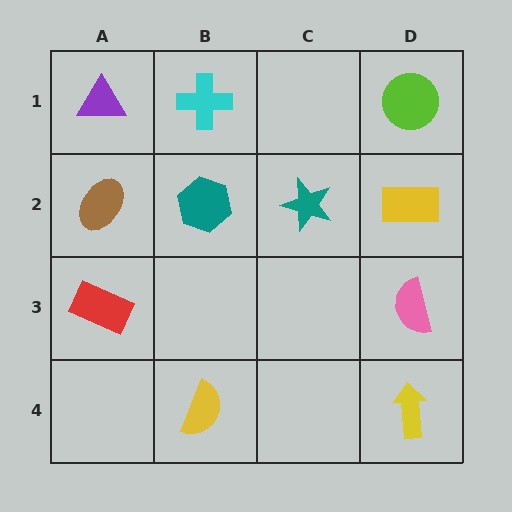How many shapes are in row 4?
2 shapes.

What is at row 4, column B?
A yellow semicircle.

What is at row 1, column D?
A lime circle.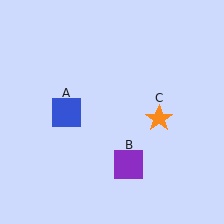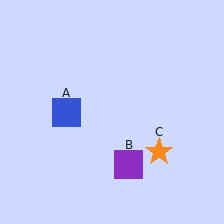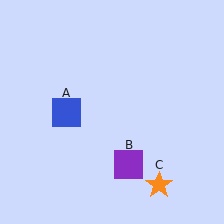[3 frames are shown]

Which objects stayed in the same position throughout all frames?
Blue square (object A) and purple square (object B) remained stationary.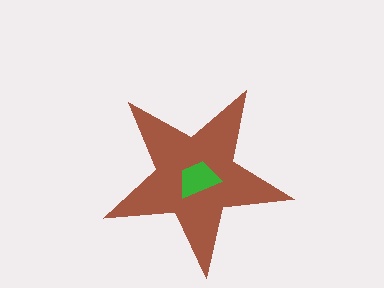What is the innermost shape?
The green trapezoid.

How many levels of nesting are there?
2.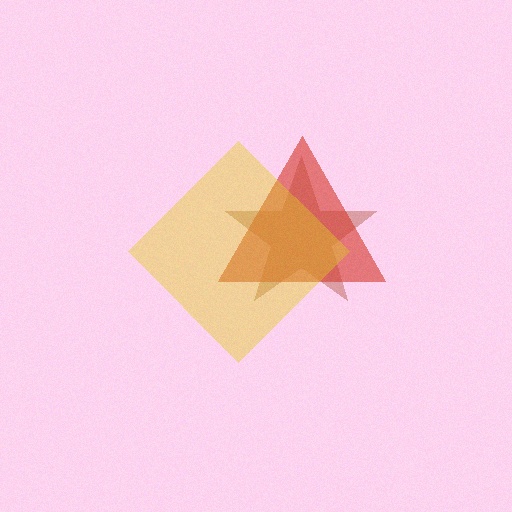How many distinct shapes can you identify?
There are 3 distinct shapes: a brown star, a red triangle, a yellow diamond.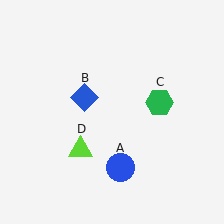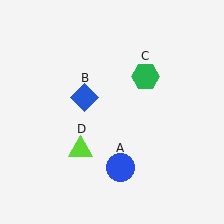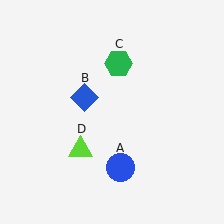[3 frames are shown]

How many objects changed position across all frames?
1 object changed position: green hexagon (object C).